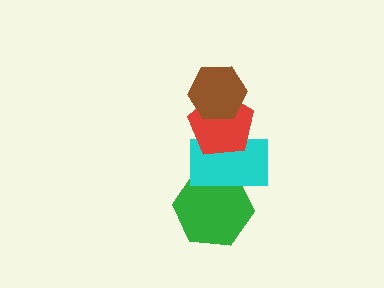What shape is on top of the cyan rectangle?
The red pentagon is on top of the cyan rectangle.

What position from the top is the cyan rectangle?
The cyan rectangle is 3rd from the top.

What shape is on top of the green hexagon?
The cyan rectangle is on top of the green hexagon.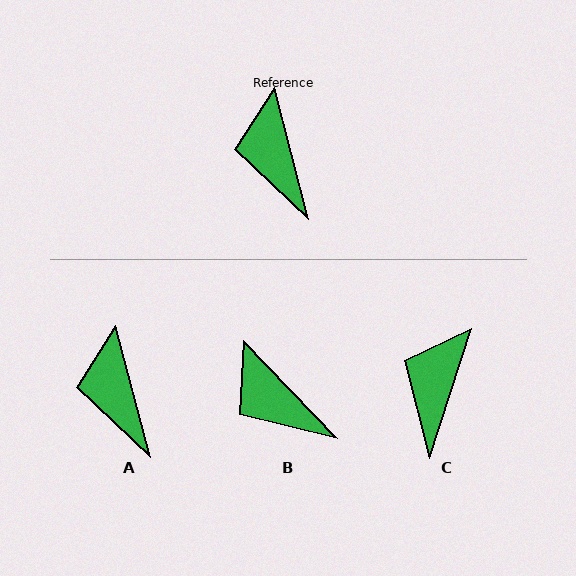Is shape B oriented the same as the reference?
No, it is off by about 29 degrees.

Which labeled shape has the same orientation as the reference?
A.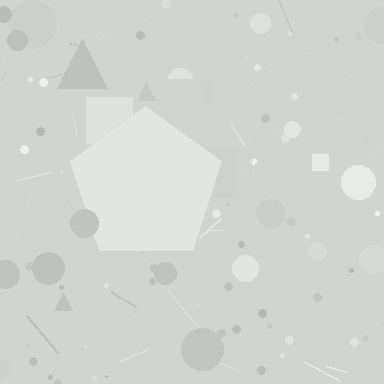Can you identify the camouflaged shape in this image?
The camouflaged shape is a pentagon.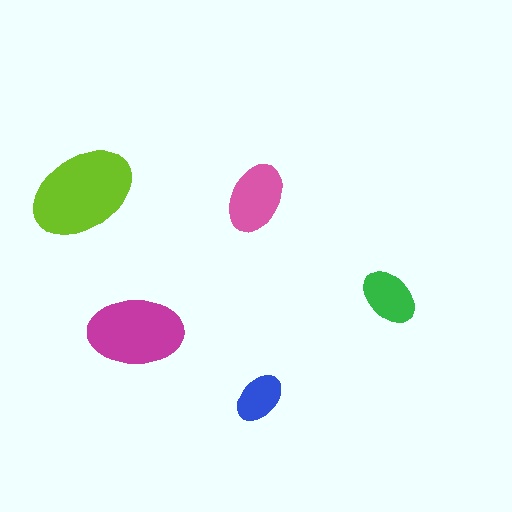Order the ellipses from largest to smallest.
the lime one, the magenta one, the pink one, the green one, the blue one.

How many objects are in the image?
There are 5 objects in the image.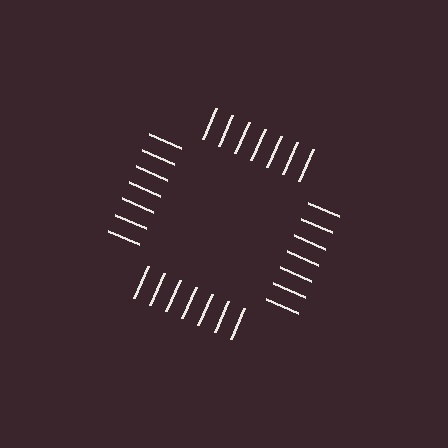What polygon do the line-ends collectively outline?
An illusory square — the line segments terminate on its edges but no continuous stroke is drawn.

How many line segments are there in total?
28 — 7 along each of the 4 edges.